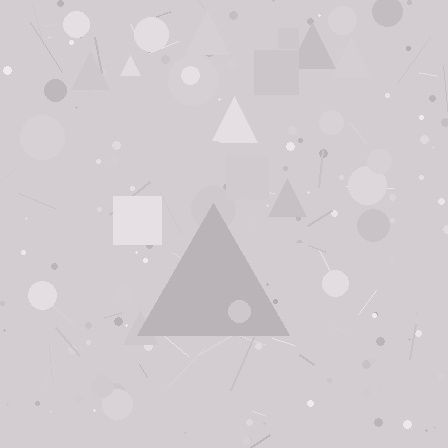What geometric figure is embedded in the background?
A triangle is embedded in the background.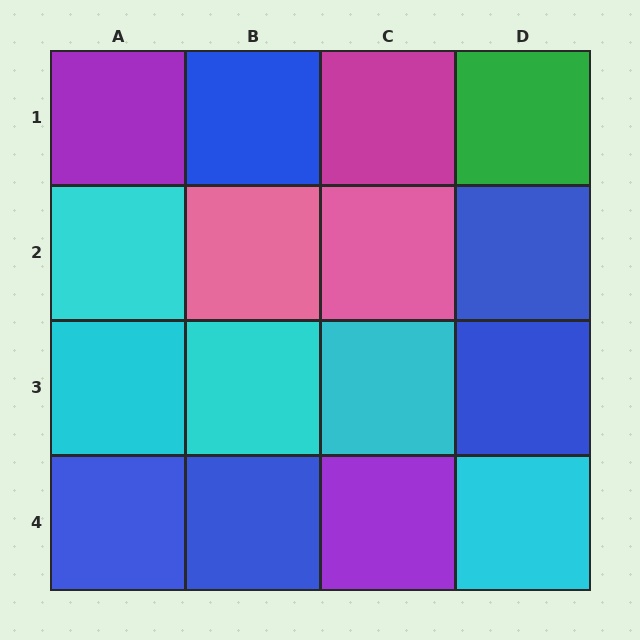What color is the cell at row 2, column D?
Blue.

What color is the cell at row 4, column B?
Blue.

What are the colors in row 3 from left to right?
Cyan, cyan, cyan, blue.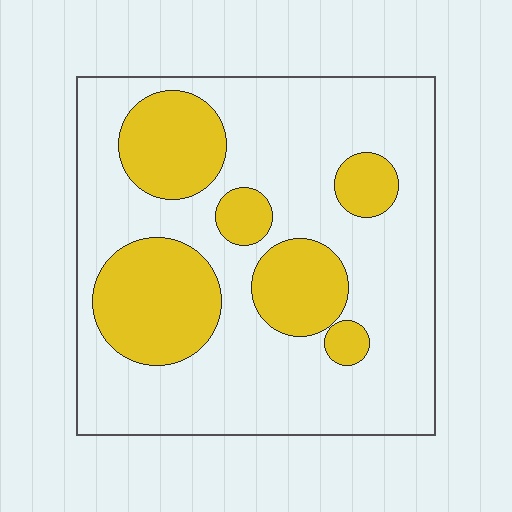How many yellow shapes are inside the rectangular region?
6.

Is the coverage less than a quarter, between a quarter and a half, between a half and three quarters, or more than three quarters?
Between a quarter and a half.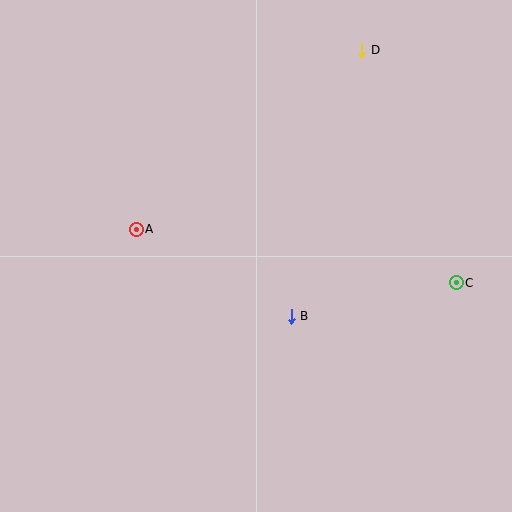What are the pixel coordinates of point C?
Point C is at (456, 283).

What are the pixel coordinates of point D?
Point D is at (362, 50).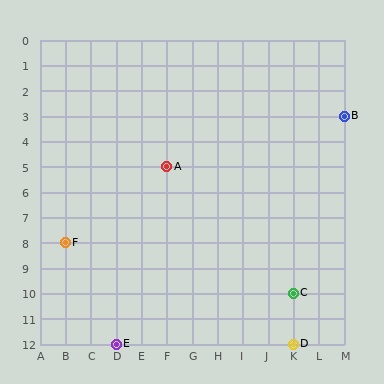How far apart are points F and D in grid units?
Points F and D are 9 columns and 4 rows apart (about 9.8 grid units diagonally).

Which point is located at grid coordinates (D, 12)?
Point E is at (D, 12).